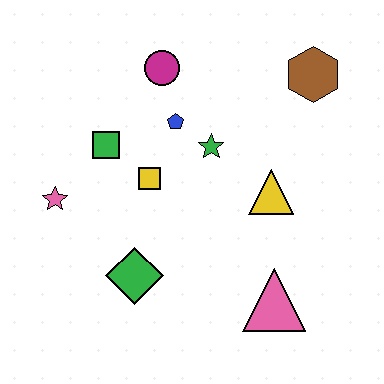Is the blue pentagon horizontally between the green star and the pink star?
Yes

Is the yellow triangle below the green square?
Yes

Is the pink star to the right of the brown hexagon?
No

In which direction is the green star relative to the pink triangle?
The green star is above the pink triangle.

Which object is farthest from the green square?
The pink triangle is farthest from the green square.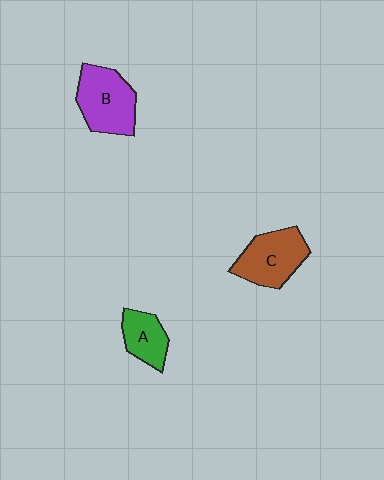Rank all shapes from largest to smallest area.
From largest to smallest: B (purple), C (brown), A (green).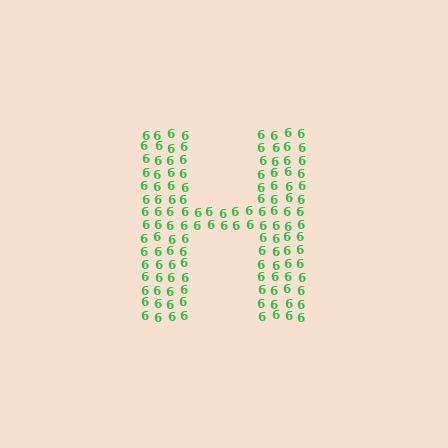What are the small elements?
The small elements are digit 6's.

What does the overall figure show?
The overall figure shows the letter H.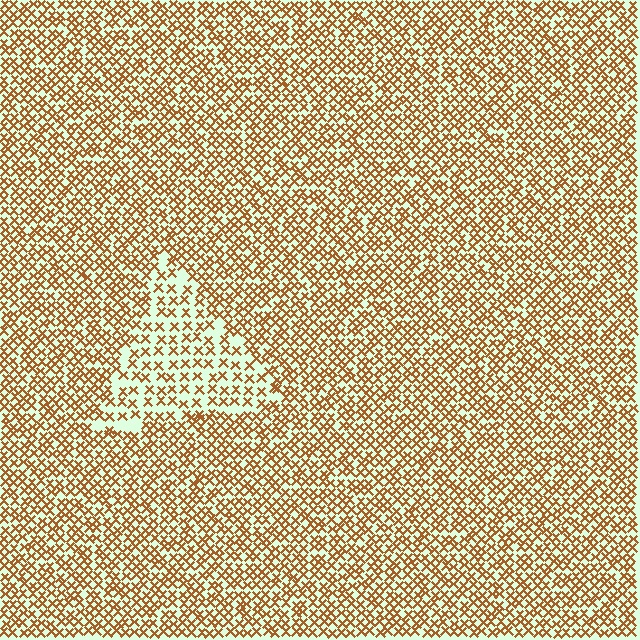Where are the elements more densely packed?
The elements are more densely packed outside the triangle boundary.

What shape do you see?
I see a triangle.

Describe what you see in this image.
The image contains small brown elements arranged at two different densities. A triangle-shaped region is visible where the elements are less densely packed than the surrounding area.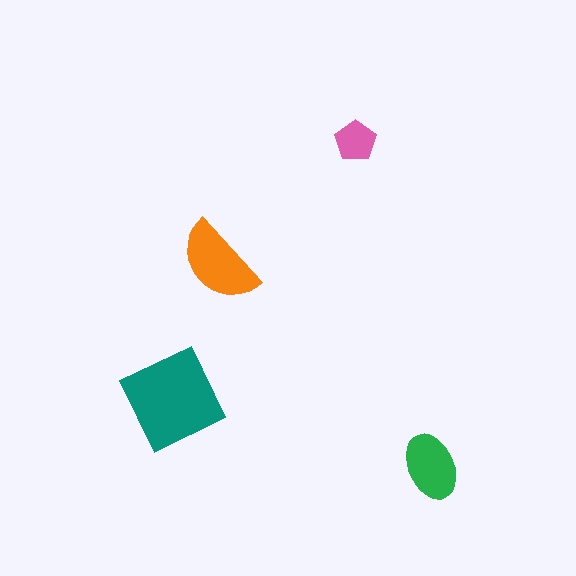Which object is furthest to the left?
The teal diamond is leftmost.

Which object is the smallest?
The pink pentagon.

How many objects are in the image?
There are 4 objects in the image.